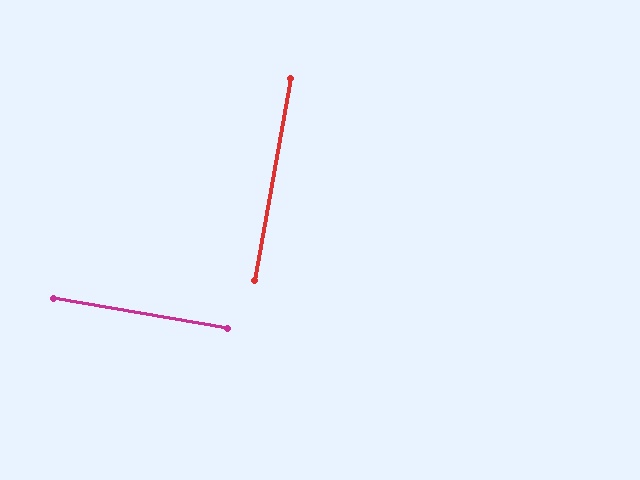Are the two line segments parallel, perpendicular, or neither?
Perpendicular — they meet at approximately 90°.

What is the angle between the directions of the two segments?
Approximately 90 degrees.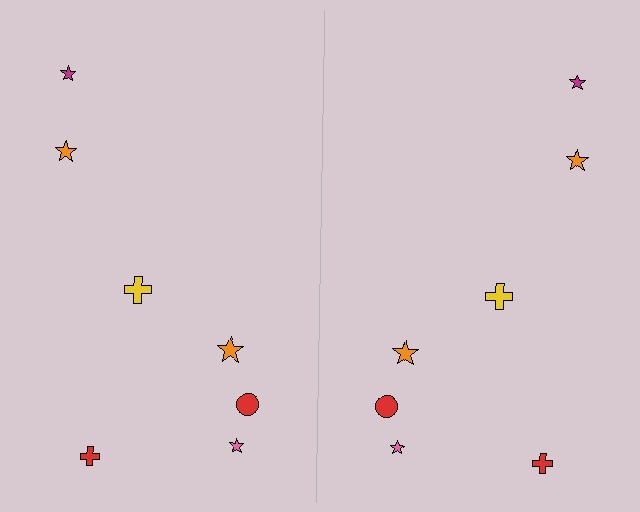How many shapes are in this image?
There are 14 shapes in this image.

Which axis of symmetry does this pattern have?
The pattern has a vertical axis of symmetry running through the center of the image.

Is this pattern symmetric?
Yes, this pattern has bilateral (reflection) symmetry.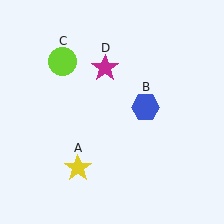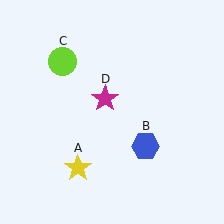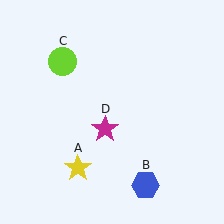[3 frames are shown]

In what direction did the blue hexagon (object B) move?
The blue hexagon (object B) moved down.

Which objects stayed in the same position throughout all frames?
Yellow star (object A) and lime circle (object C) remained stationary.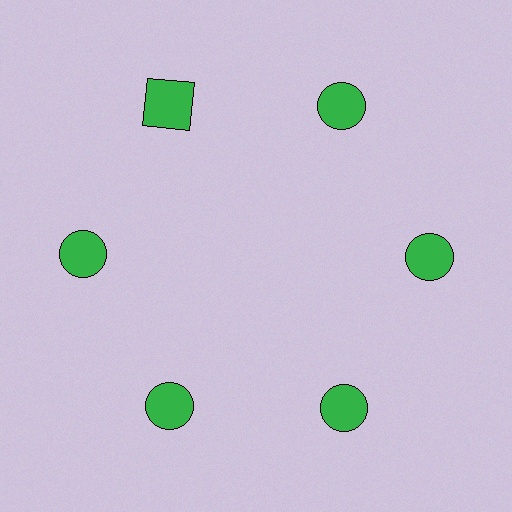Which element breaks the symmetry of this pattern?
The green square at roughly the 11 o'clock position breaks the symmetry. All other shapes are green circles.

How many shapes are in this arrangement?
There are 6 shapes arranged in a ring pattern.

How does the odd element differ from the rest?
It has a different shape: square instead of circle.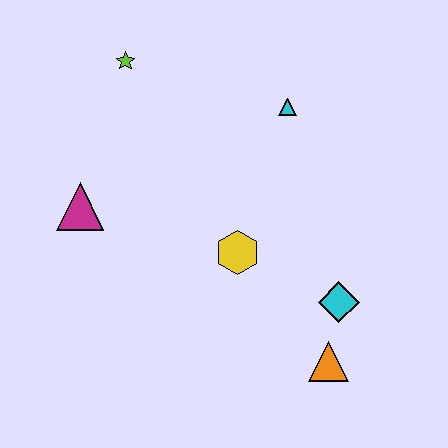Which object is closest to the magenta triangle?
The lime star is closest to the magenta triangle.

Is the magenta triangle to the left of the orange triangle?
Yes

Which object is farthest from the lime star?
The orange triangle is farthest from the lime star.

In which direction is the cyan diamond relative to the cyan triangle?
The cyan diamond is below the cyan triangle.